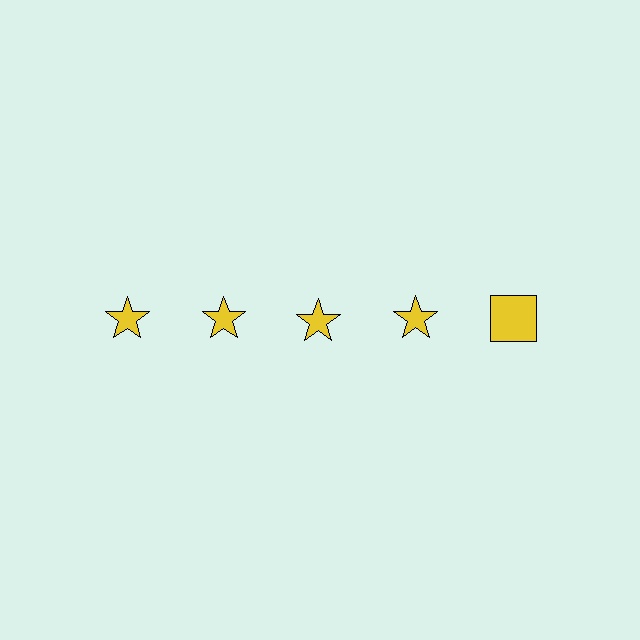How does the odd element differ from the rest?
It has a different shape: square instead of star.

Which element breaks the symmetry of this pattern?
The yellow square in the top row, rightmost column breaks the symmetry. All other shapes are yellow stars.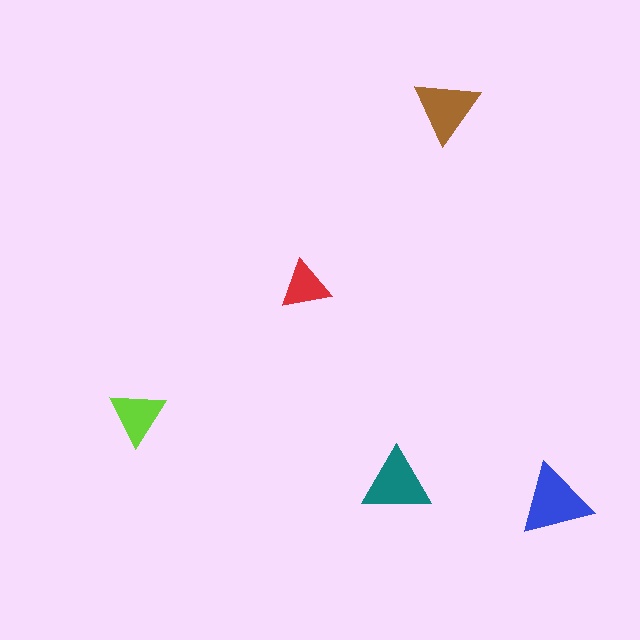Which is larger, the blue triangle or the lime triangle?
The blue one.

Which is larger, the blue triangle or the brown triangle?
The blue one.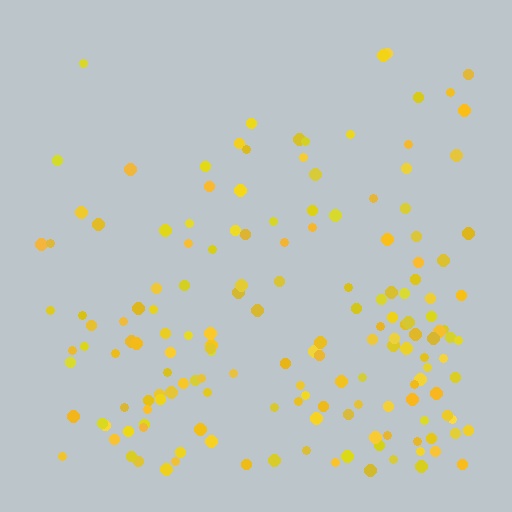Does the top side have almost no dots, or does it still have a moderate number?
Still a moderate number, just noticeably fewer than the bottom.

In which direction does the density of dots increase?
From top to bottom, with the bottom side densest.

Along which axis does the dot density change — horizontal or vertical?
Vertical.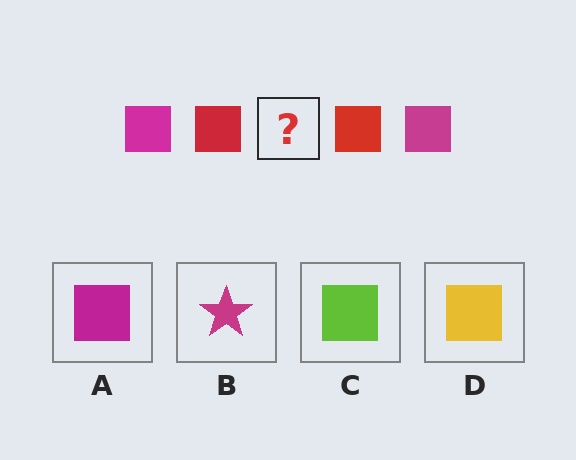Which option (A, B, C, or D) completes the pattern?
A.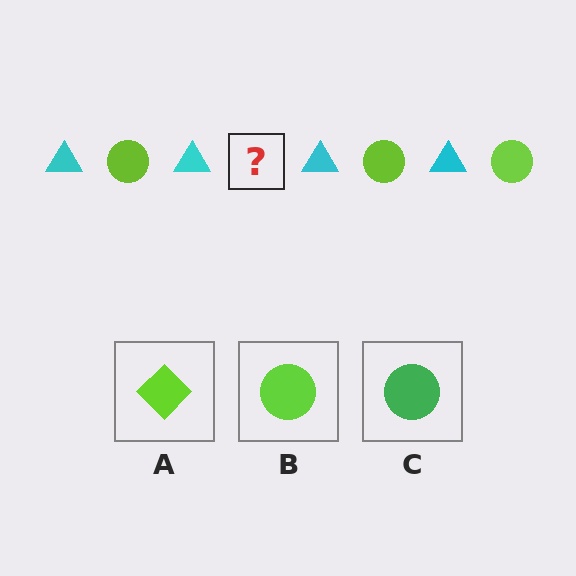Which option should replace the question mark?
Option B.